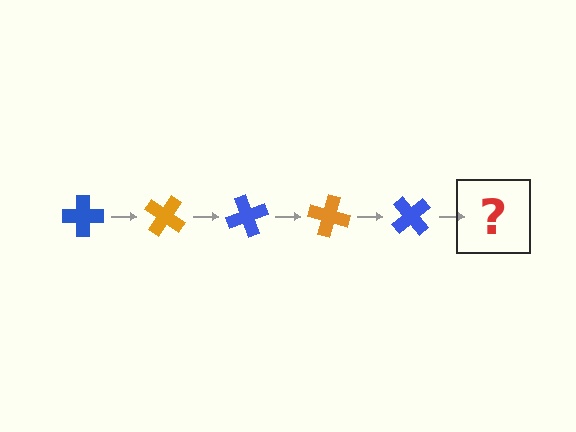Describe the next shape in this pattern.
It should be an orange cross, rotated 175 degrees from the start.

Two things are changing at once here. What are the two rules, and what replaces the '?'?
The two rules are that it rotates 35 degrees each step and the color cycles through blue and orange. The '?' should be an orange cross, rotated 175 degrees from the start.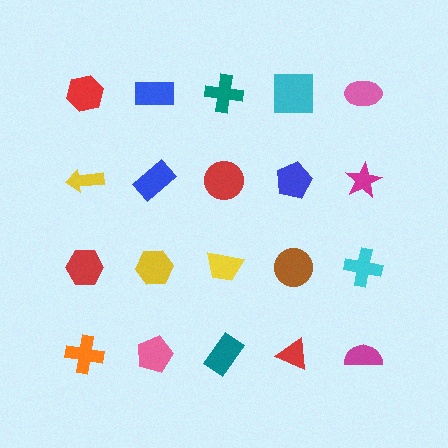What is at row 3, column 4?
A brown circle.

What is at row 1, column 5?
A pink ellipse.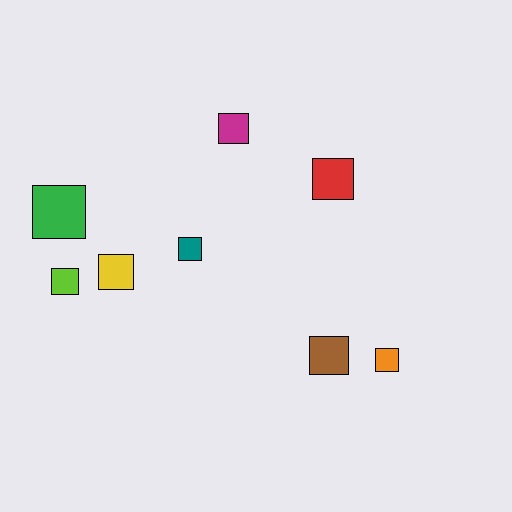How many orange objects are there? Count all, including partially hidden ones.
There is 1 orange object.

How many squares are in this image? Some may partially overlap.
There are 8 squares.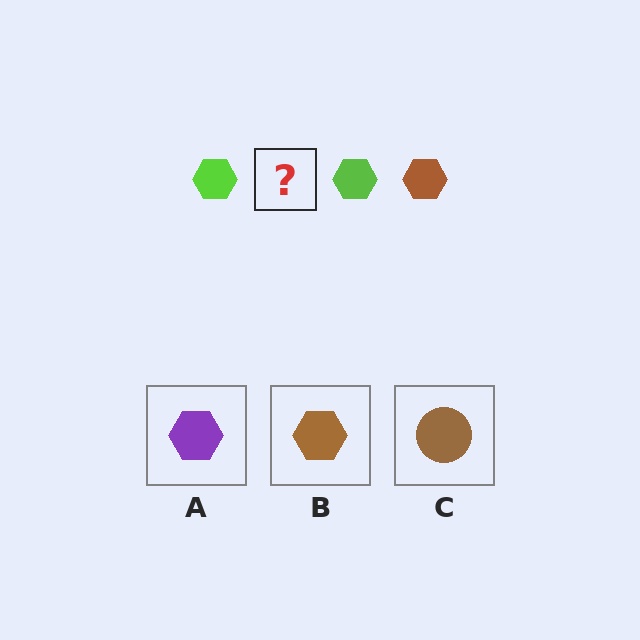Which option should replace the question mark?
Option B.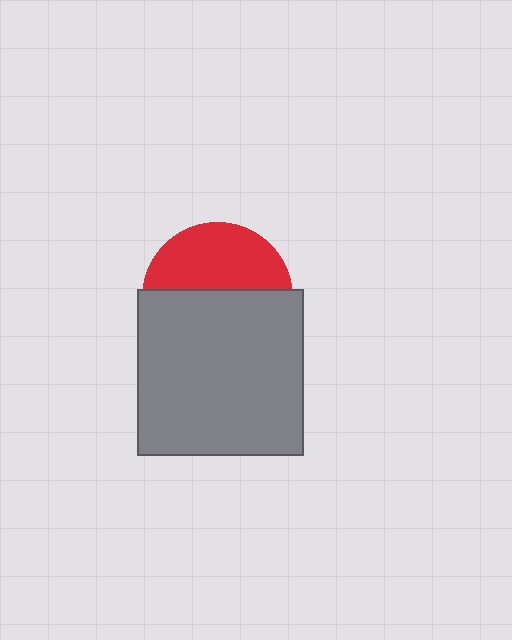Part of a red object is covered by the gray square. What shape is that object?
It is a circle.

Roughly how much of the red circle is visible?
A small part of it is visible (roughly 43%).